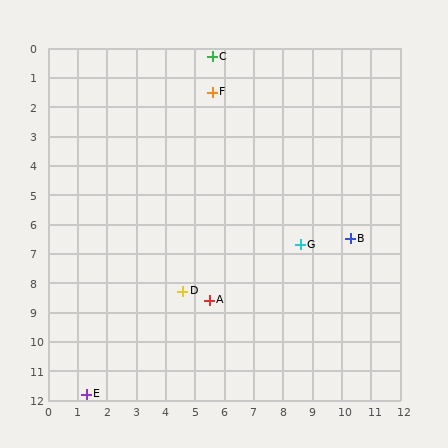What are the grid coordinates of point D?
Point D is at approximately (4.6, 8.3).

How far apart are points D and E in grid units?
Points D and E are about 4.8 grid units apart.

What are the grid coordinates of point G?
Point G is at approximately (8.6, 6.7).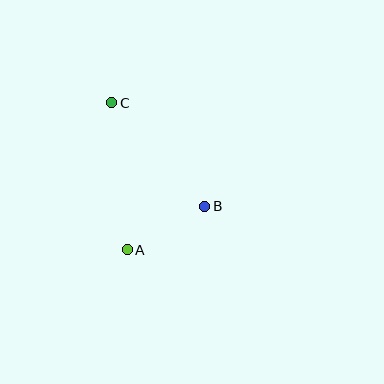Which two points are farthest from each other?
Points A and C are farthest from each other.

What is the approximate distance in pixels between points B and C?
The distance between B and C is approximately 139 pixels.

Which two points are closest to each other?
Points A and B are closest to each other.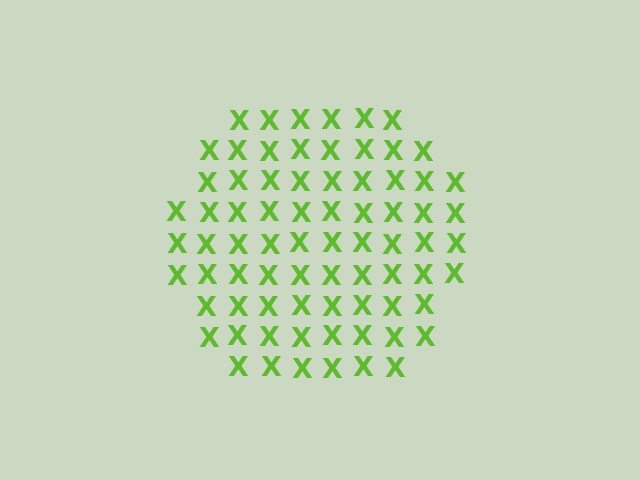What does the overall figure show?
The overall figure shows a circle.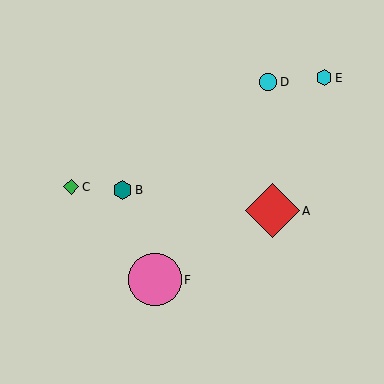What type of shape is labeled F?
Shape F is a pink circle.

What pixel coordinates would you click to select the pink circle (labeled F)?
Click at (155, 280) to select the pink circle F.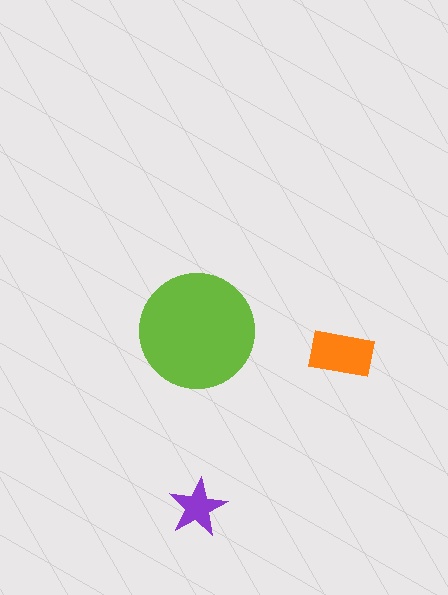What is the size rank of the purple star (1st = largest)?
3rd.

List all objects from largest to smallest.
The lime circle, the orange rectangle, the purple star.